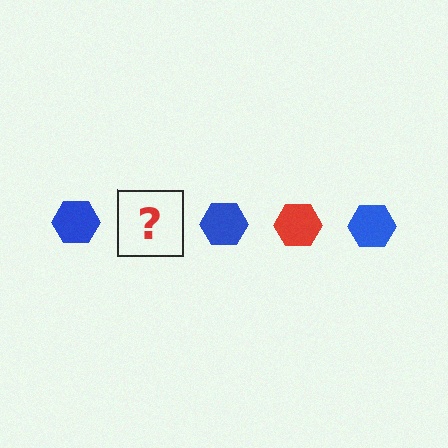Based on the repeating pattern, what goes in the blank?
The blank should be a red hexagon.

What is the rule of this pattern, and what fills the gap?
The rule is that the pattern cycles through blue, red hexagons. The gap should be filled with a red hexagon.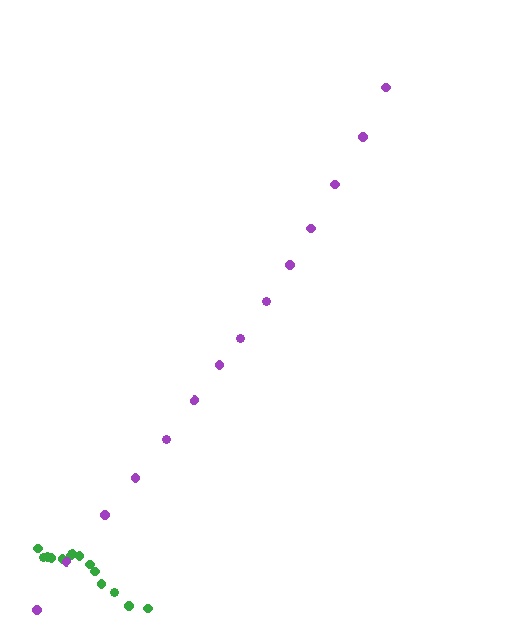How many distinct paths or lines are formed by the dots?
There are 2 distinct paths.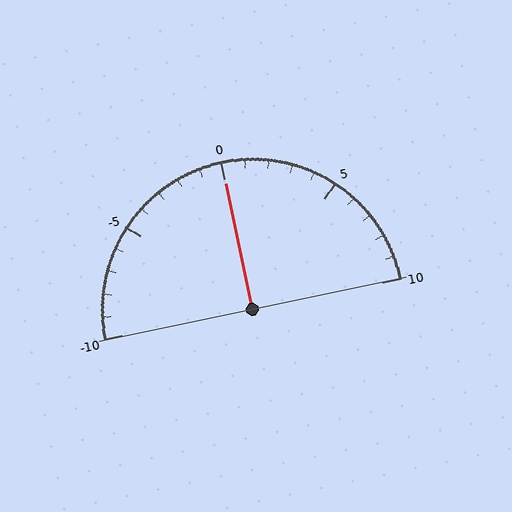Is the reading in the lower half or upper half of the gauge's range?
The reading is in the upper half of the range (-10 to 10).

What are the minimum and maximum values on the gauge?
The gauge ranges from -10 to 10.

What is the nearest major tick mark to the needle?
The nearest major tick mark is 0.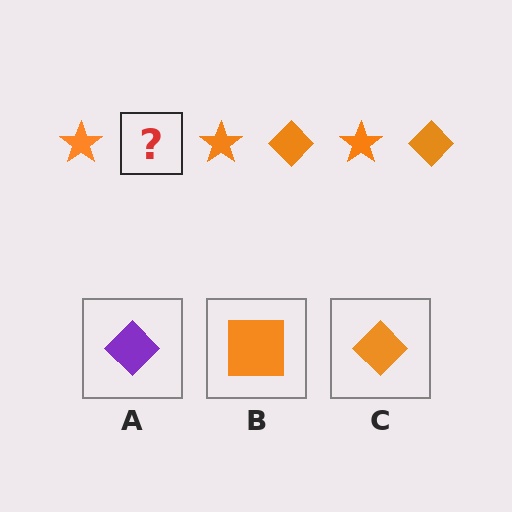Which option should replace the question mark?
Option C.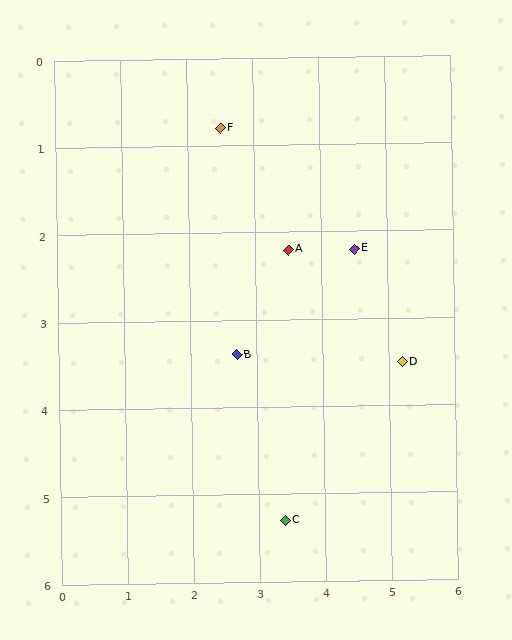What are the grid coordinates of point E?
Point E is at approximately (4.5, 2.2).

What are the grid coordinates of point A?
Point A is at approximately (3.5, 2.2).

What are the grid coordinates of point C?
Point C is at approximately (3.4, 5.3).